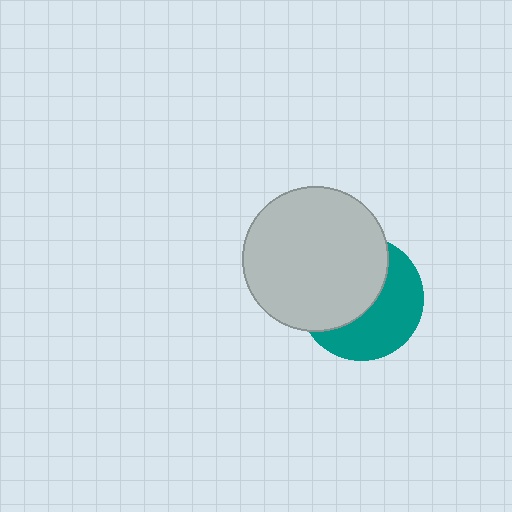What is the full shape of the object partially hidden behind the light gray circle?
The partially hidden object is a teal circle.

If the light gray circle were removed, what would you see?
You would see the complete teal circle.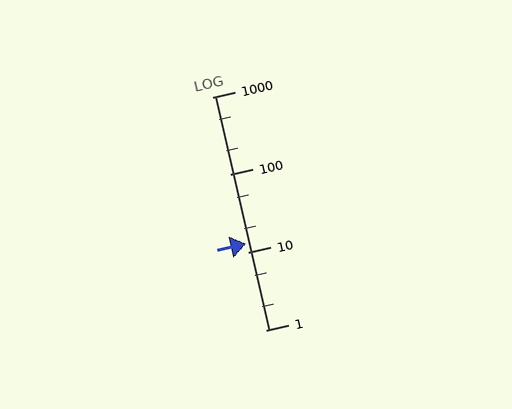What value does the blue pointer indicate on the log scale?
The pointer indicates approximately 13.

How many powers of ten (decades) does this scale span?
The scale spans 3 decades, from 1 to 1000.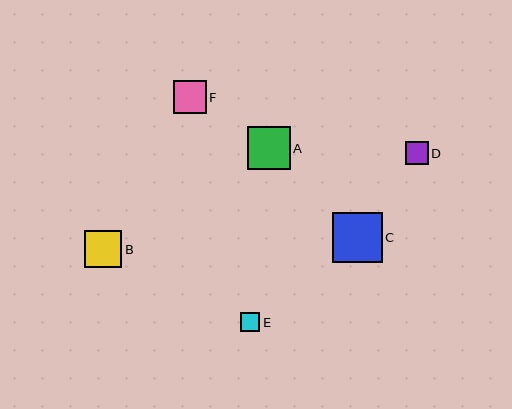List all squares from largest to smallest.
From largest to smallest: C, A, B, F, D, E.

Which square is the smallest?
Square E is the smallest with a size of approximately 19 pixels.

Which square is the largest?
Square C is the largest with a size of approximately 50 pixels.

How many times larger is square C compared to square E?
Square C is approximately 2.6 times the size of square E.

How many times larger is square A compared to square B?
Square A is approximately 1.1 times the size of square B.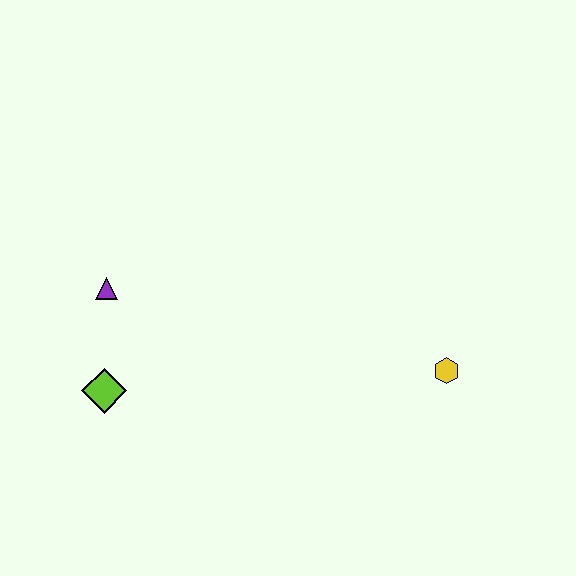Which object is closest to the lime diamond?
The purple triangle is closest to the lime diamond.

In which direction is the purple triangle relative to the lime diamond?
The purple triangle is above the lime diamond.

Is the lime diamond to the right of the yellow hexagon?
No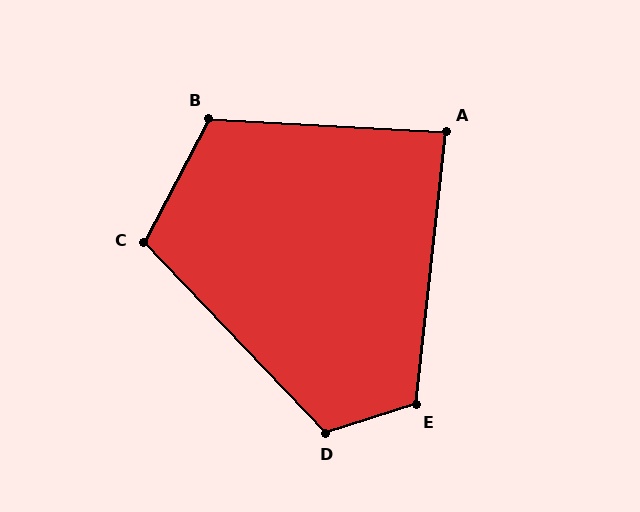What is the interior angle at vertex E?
Approximately 114 degrees (obtuse).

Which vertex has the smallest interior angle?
A, at approximately 87 degrees.